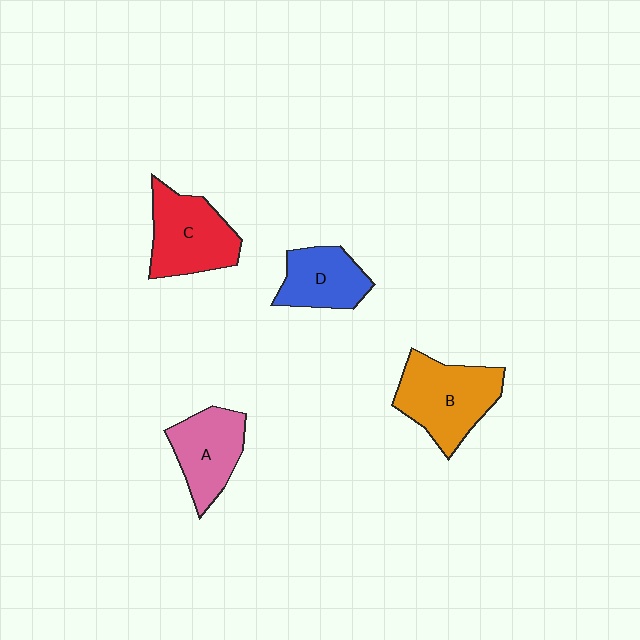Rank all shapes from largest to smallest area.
From largest to smallest: B (orange), C (red), A (pink), D (blue).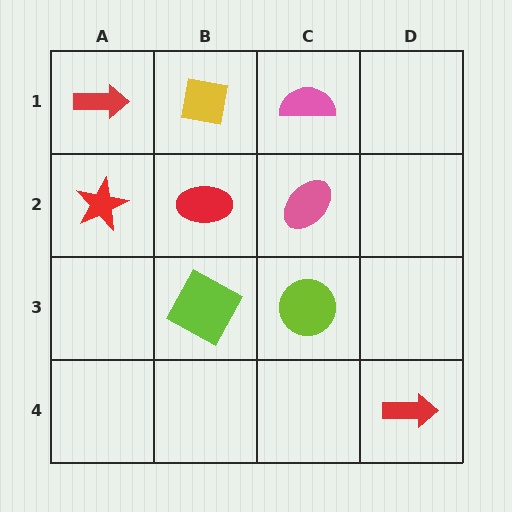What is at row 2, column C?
A pink ellipse.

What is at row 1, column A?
A red arrow.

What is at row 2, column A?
A red star.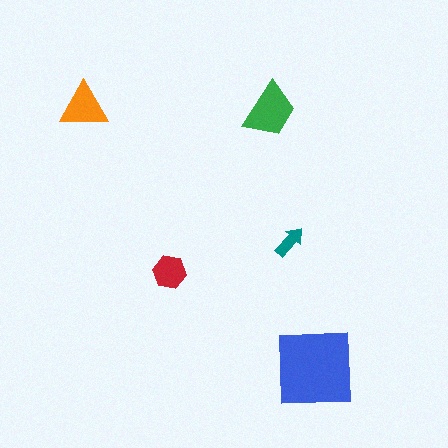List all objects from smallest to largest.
The teal arrow, the red hexagon, the orange triangle, the green trapezoid, the blue square.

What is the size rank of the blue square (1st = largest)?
1st.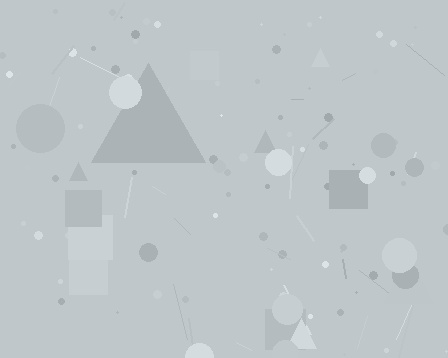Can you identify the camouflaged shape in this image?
The camouflaged shape is a triangle.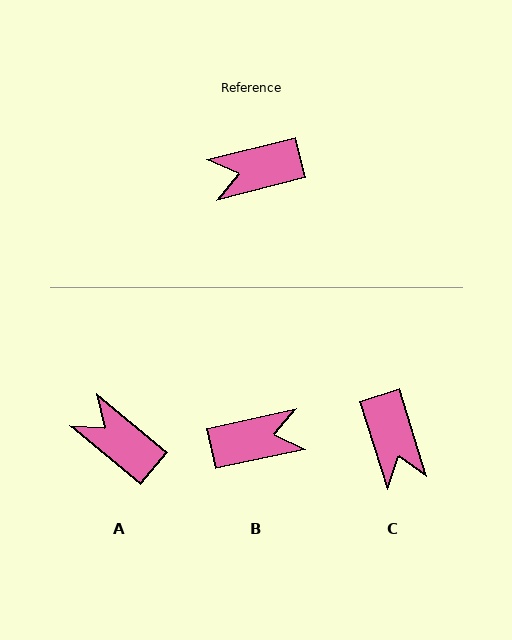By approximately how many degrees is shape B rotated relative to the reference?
Approximately 178 degrees counter-clockwise.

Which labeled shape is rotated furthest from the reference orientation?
B, about 178 degrees away.